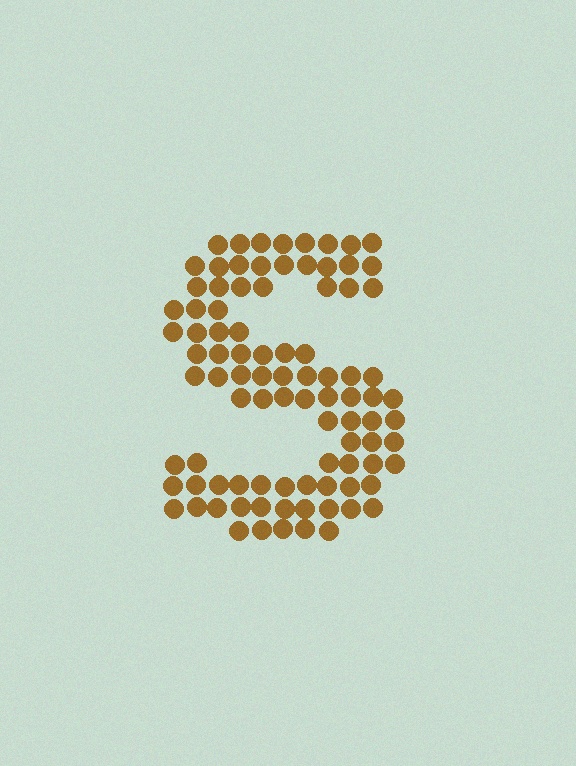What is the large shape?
The large shape is the letter S.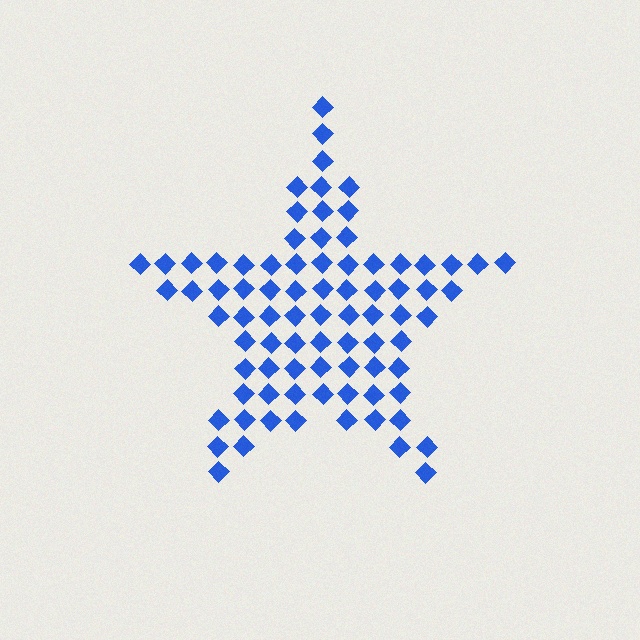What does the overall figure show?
The overall figure shows a star.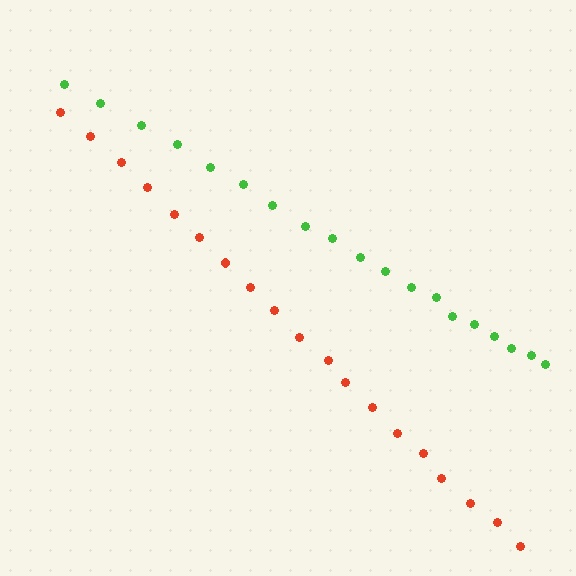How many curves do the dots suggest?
There are 2 distinct paths.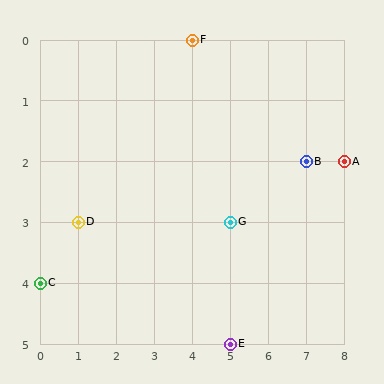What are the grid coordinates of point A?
Point A is at grid coordinates (8, 2).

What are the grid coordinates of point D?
Point D is at grid coordinates (1, 3).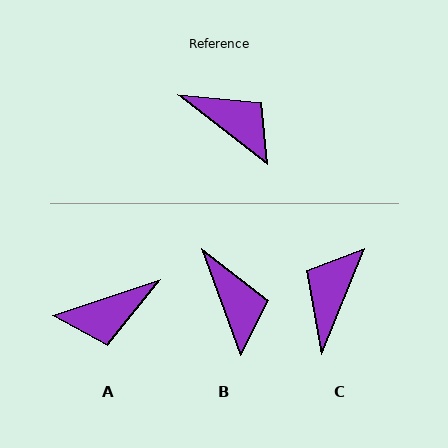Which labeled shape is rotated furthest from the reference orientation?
A, about 123 degrees away.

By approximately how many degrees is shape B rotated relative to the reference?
Approximately 32 degrees clockwise.